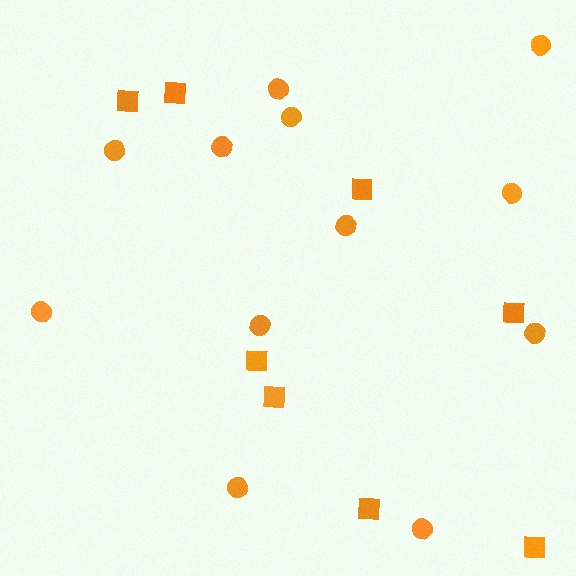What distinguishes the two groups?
There are 2 groups: one group of squares (8) and one group of circles (12).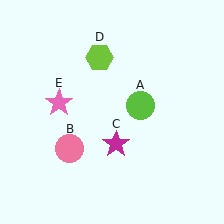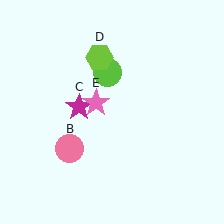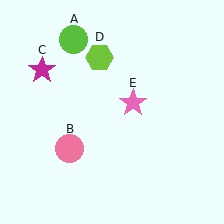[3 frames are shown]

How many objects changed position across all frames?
3 objects changed position: lime circle (object A), magenta star (object C), pink star (object E).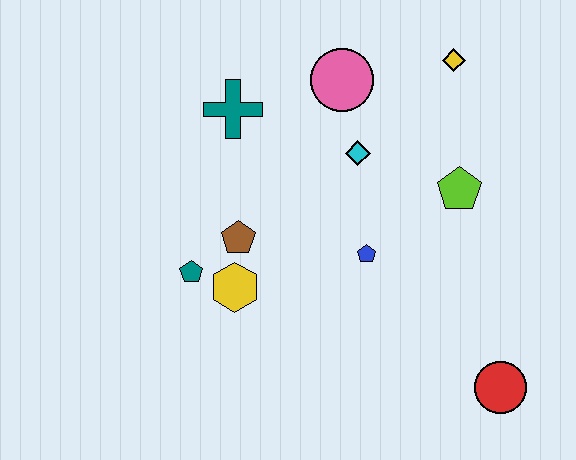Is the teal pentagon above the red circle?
Yes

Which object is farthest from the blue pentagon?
The yellow diamond is farthest from the blue pentagon.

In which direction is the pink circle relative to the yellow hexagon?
The pink circle is above the yellow hexagon.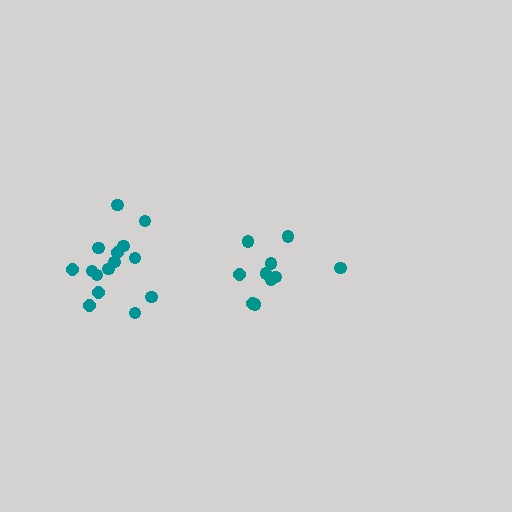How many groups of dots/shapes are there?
There are 2 groups.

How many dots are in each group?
Group 1: 15 dots, Group 2: 10 dots (25 total).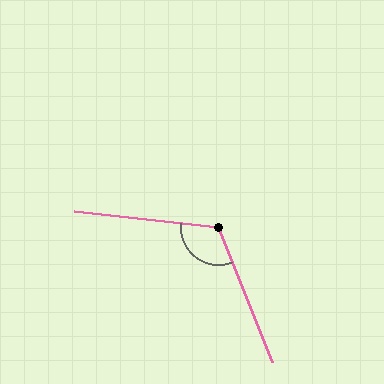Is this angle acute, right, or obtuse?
It is obtuse.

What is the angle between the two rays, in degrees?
Approximately 118 degrees.